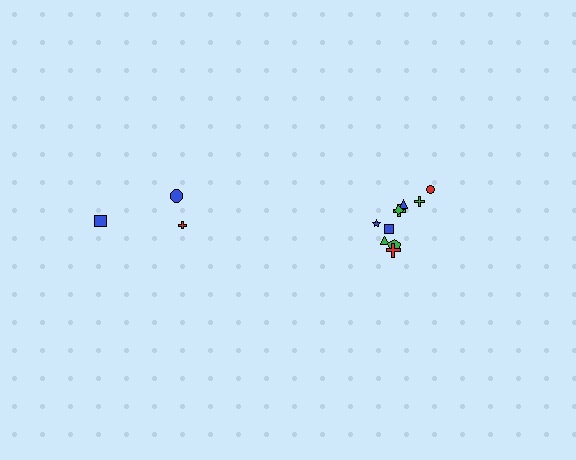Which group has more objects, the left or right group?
The right group.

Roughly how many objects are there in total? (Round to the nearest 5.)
Roughly 15 objects in total.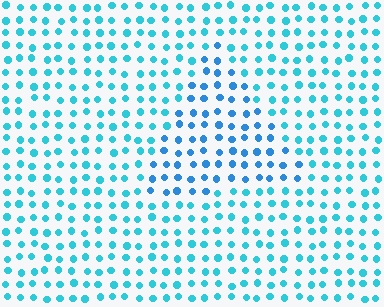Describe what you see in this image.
The image is filled with small cyan elements in a uniform arrangement. A triangle-shaped region is visible where the elements are tinted to a slightly different hue, forming a subtle color boundary.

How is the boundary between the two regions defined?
The boundary is defined purely by a slight shift in hue (about 23 degrees). Spacing, size, and orientation are identical on both sides.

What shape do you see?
I see a triangle.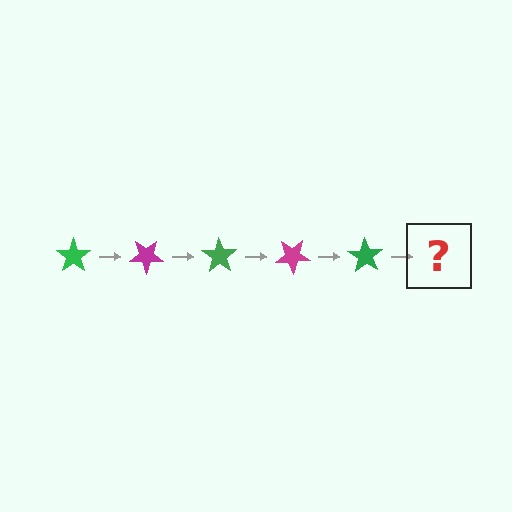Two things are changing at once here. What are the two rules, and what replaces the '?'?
The two rules are that it rotates 35 degrees each step and the color cycles through green and magenta. The '?' should be a magenta star, rotated 175 degrees from the start.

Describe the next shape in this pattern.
It should be a magenta star, rotated 175 degrees from the start.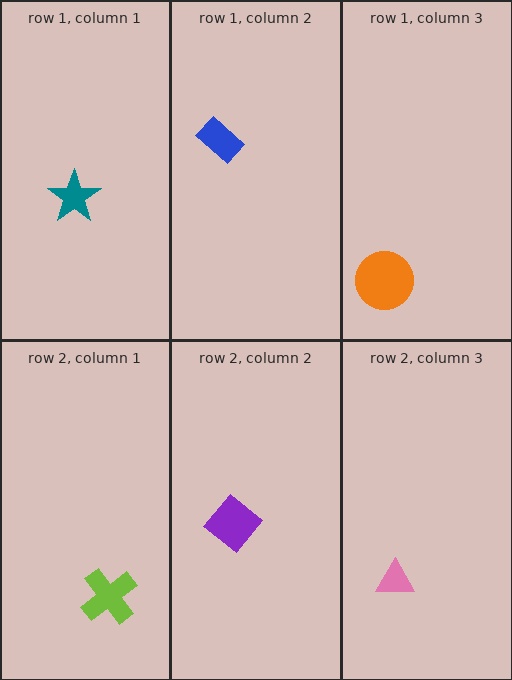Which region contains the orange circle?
The row 1, column 3 region.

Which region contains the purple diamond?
The row 2, column 2 region.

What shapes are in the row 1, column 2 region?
The blue rectangle.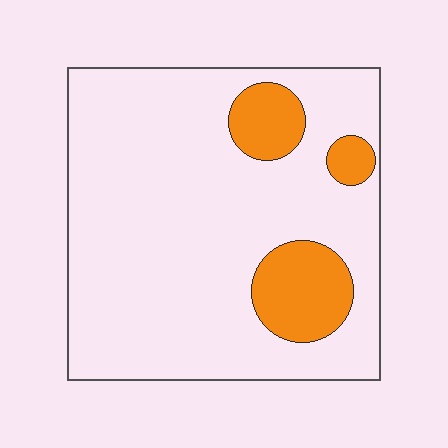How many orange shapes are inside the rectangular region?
3.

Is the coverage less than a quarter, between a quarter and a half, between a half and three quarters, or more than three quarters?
Less than a quarter.